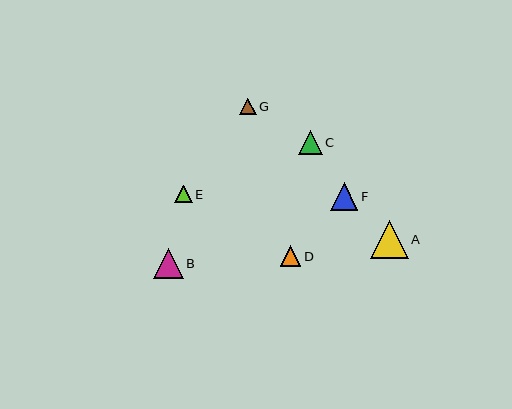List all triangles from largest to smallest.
From largest to smallest: A, B, F, C, D, E, G.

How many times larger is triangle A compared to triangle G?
Triangle A is approximately 2.3 times the size of triangle G.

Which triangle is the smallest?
Triangle G is the smallest with a size of approximately 16 pixels.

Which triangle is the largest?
Triangle A is the largest with a size of approximately 38 pixels.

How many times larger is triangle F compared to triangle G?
Triangle F is approximately 1.7 times the size of triangle G.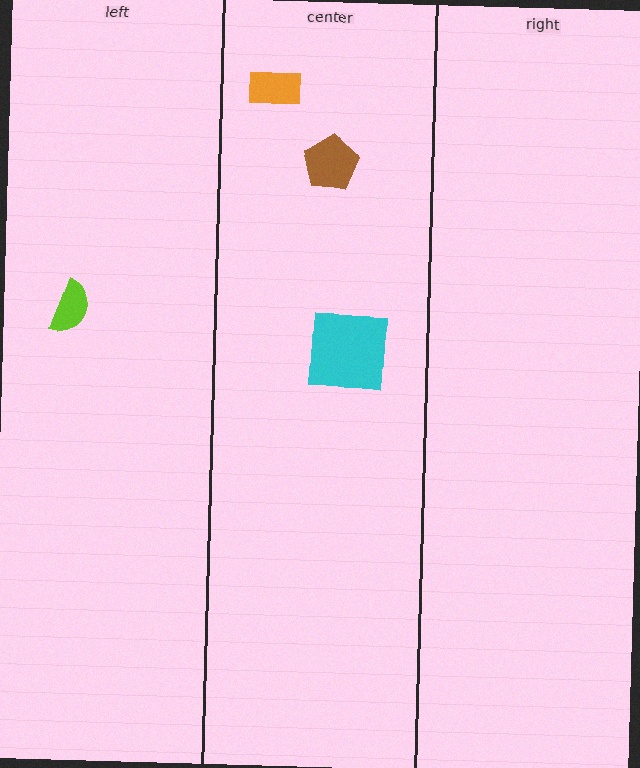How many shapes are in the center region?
3.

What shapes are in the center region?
The orange rectangle, the cyan square, the brown pentagon.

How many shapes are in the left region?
1.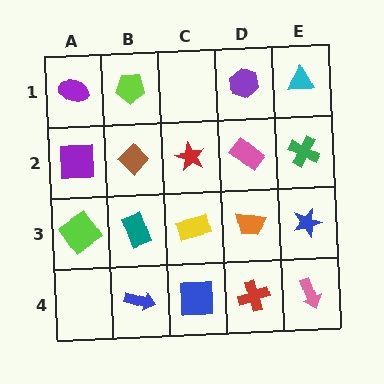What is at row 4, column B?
A blue arrow.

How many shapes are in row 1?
4 shapes.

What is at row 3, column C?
A yellow rectangle.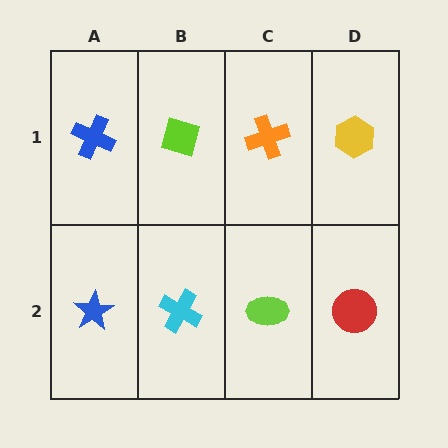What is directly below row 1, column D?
A red circle.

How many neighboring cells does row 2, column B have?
3.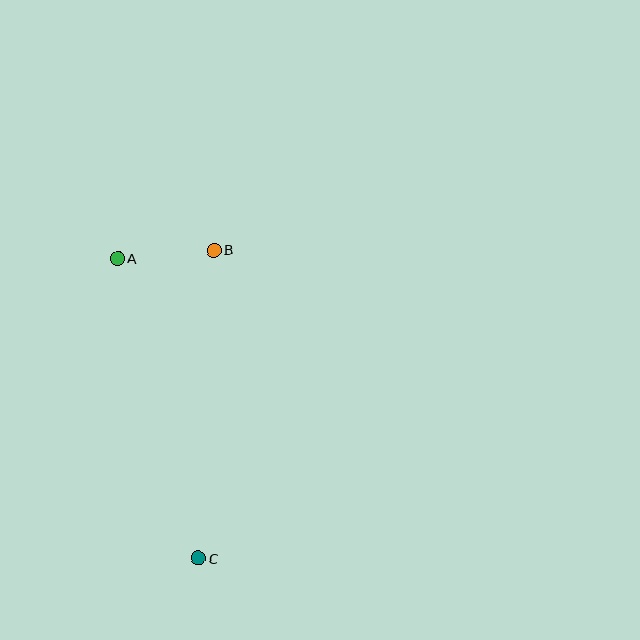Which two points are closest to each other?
Points A and B are closest to each other.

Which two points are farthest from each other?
Points A and C are farthest from each other.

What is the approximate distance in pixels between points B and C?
The distance between B and C is approximately 309 pixels.